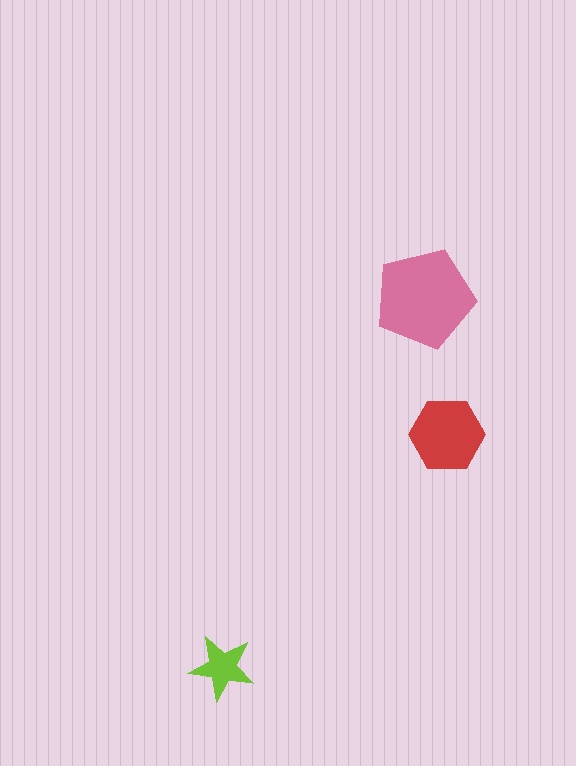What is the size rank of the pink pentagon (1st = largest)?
1st.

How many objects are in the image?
There are 3 objects in the image.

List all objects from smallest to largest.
The lime star, the red hexagon, the pink pentagon.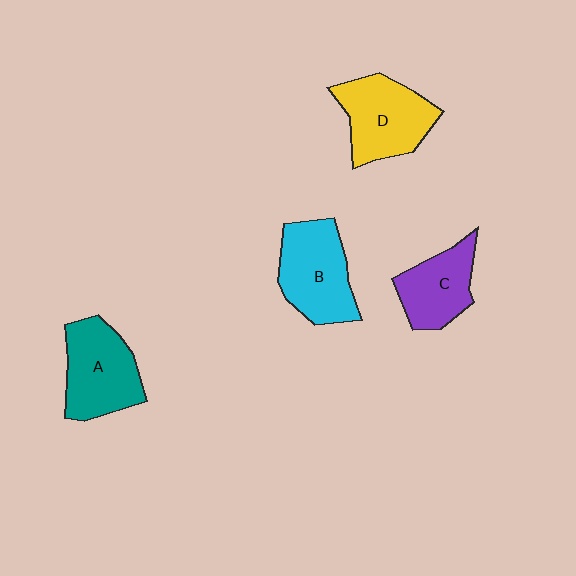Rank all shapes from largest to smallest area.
From largest to smallest: B (cyan), D (yellow), A (teal), C (purple).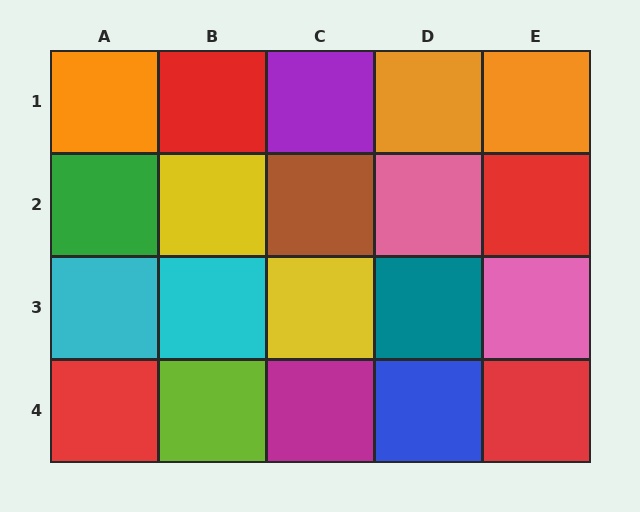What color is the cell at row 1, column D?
Orange.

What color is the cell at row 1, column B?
Red.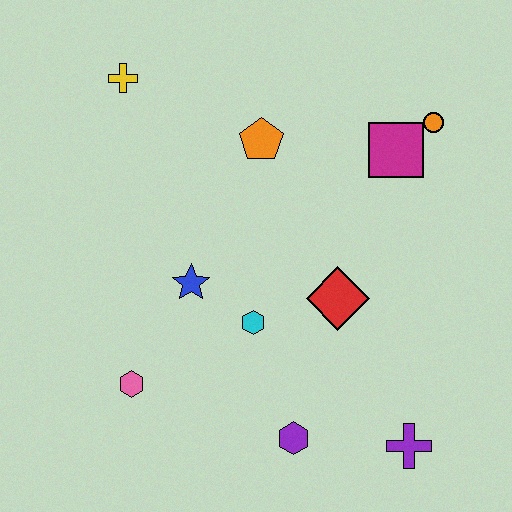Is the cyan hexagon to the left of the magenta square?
Yes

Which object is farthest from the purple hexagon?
The yellow cross is farthest from the purple hexagon.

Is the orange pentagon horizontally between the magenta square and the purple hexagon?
No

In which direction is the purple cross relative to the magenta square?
The purple cross is below the magenta square.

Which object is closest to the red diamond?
The cyan hexagon is closest to the red diamond.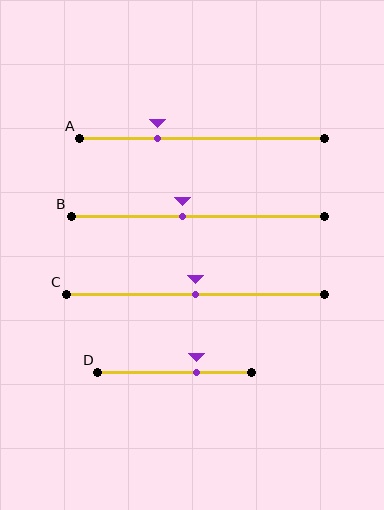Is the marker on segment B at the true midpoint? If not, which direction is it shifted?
No, the marker on segment B is shifted to the left by about 6% of the segment length.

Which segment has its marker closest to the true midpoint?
Segment C has its marker closest to the true midpoint.